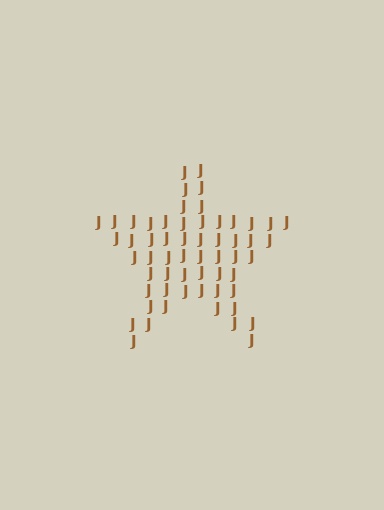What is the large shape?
The large shape is a star.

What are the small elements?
The small elements are letter J's.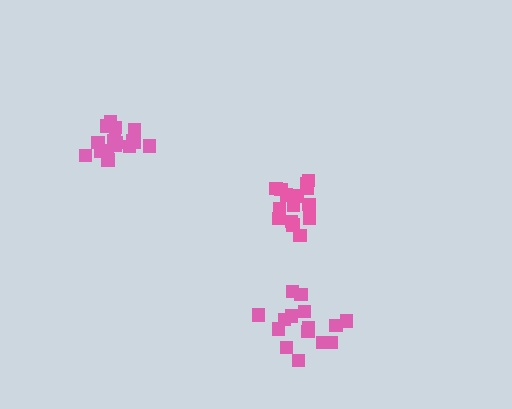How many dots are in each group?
Group 1: 15 dots, Group 2: 15 dots, Group 3: 16 dots (46 total).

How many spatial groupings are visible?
There are 3 spatial groupings.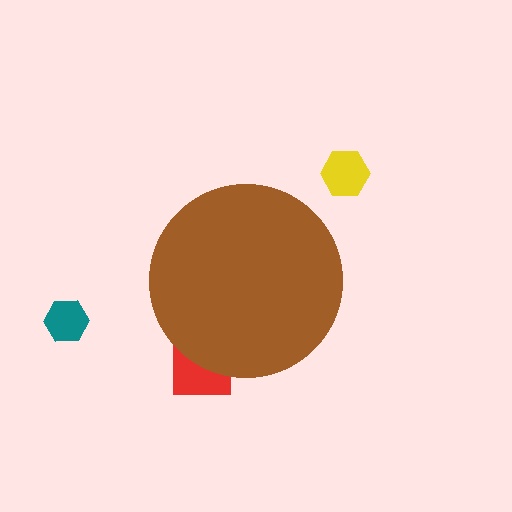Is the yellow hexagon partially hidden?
No, the yellow hexagon is fully visible.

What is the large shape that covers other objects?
A brown circle.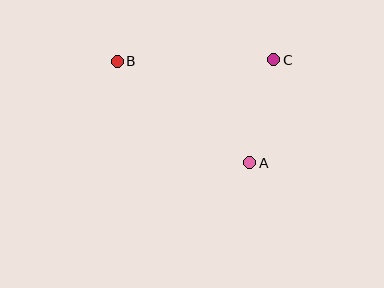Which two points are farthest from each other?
Points A and B are farthest from each other.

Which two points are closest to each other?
Points A and C are closest to each other.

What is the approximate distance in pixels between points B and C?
The distance between B and C is approximately 156 pixels.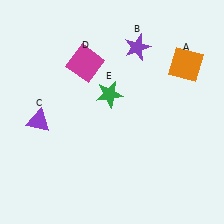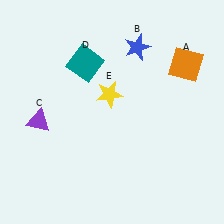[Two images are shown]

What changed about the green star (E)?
In Image 1, E is green. In Image 2, it changed to yellow.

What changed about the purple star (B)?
In Image 1, B is purple. In Image 2, it changed to blue.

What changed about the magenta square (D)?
In Image 1, D is magenta. In Image 2, it changed to teal.